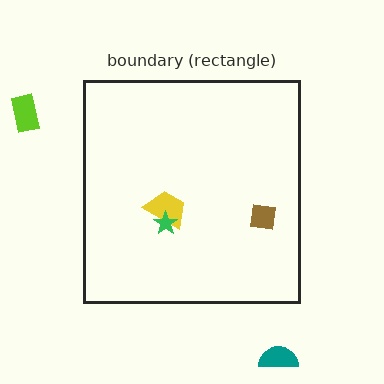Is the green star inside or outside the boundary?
Inside.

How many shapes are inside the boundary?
3 inside, 2 outside.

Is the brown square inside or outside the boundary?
Inside.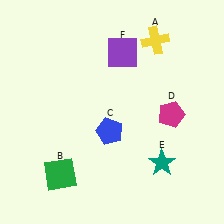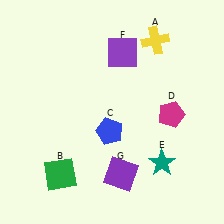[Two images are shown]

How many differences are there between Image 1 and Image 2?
There is 1 difference between the two images.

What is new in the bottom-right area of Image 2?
A purple square (G) was added in the bottom-right area of Image 2.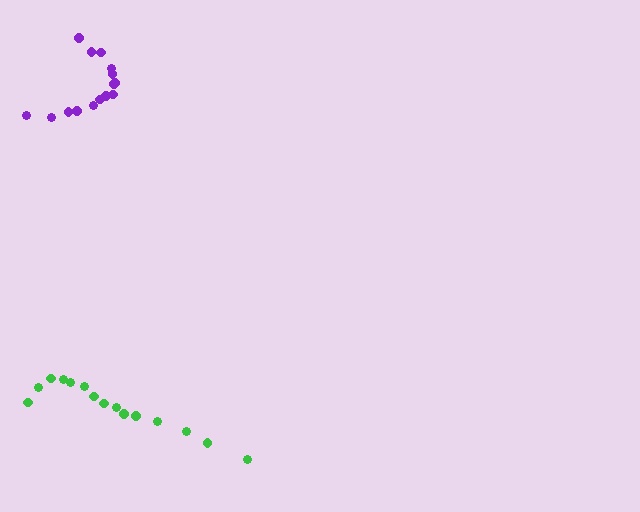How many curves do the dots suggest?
There are 2 distinct paths.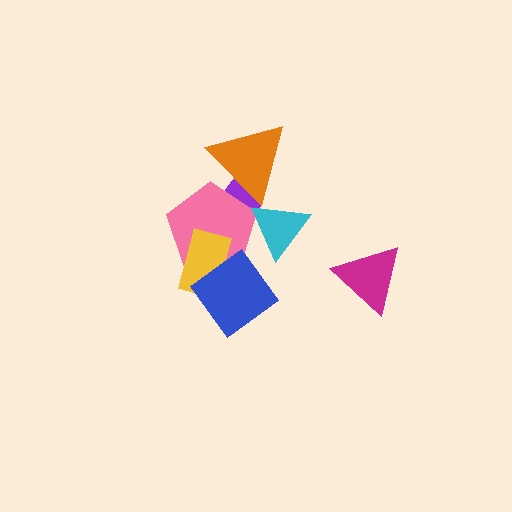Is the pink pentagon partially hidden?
Yes, it is partially covered by another shape.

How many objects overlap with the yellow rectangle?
2 objects overlap with the yellow rectangle.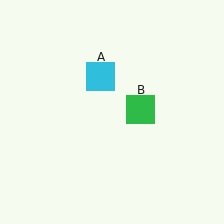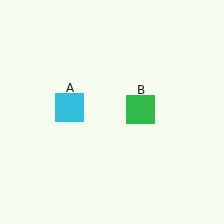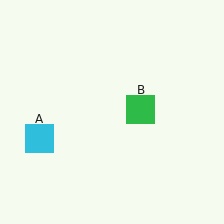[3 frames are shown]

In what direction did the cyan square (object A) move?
The cyan square (object A) moved down and to the left.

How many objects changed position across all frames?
1 object changed position: cyan square (object A).